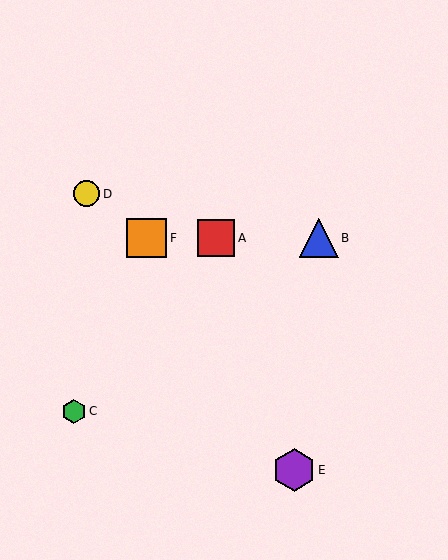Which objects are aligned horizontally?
Objects A, B, F are aligned horizontally.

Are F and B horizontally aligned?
Yes, both are at y≈238.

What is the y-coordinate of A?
Object A is at y≈238.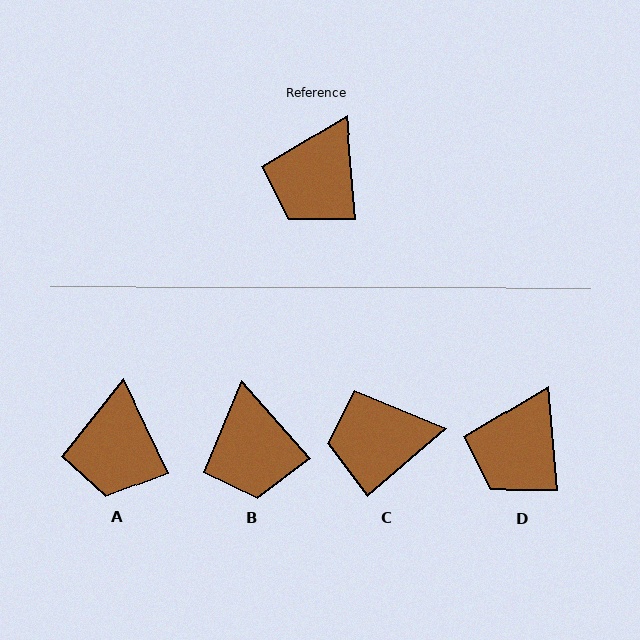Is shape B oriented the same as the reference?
No, it is off by about 36 degrees.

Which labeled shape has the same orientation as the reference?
D.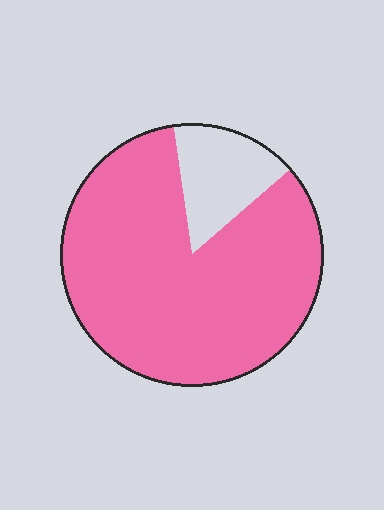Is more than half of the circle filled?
Yes.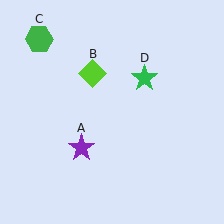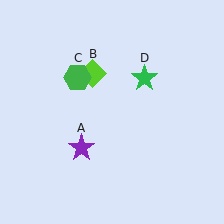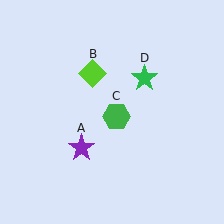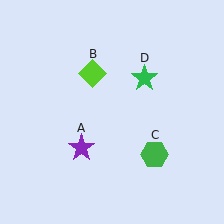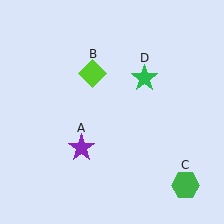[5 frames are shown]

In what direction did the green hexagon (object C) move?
The green hexagon (object C) moved down and to the right.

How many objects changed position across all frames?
1 object changed position: green hexagon (object C).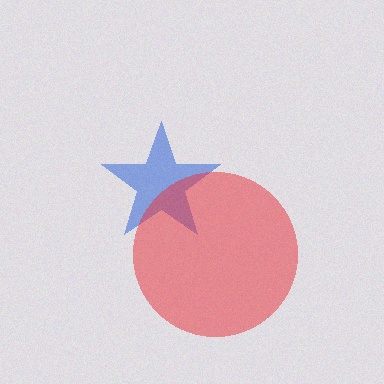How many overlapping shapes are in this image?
There are 2 overlapping shapes in the image.